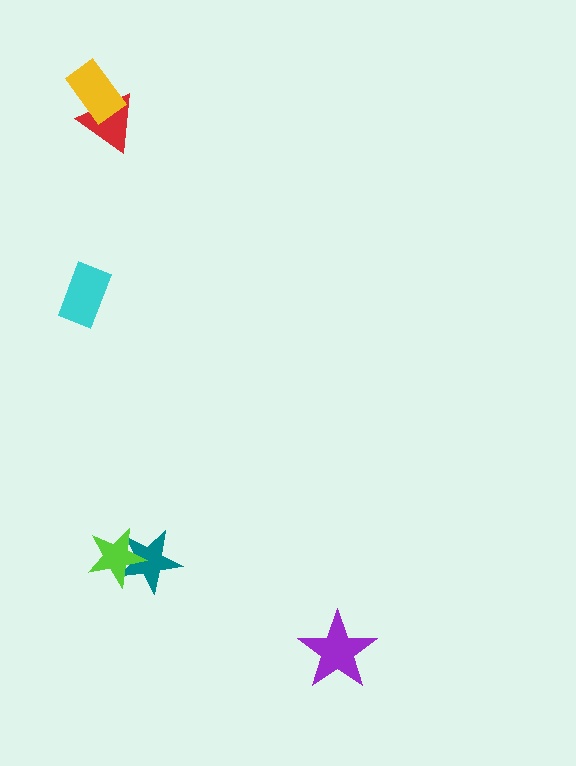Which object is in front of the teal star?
The lime star is in front of the teal star.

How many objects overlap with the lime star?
1 object overlaps with the lime star.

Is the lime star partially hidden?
No, no other shape covers it.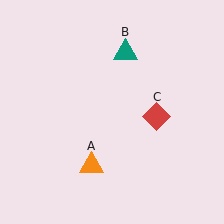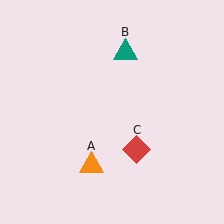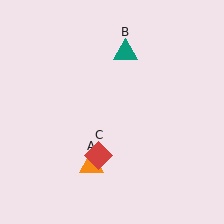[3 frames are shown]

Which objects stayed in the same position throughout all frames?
Orange triangle (object A) and teal triangle (object B) remained stationary.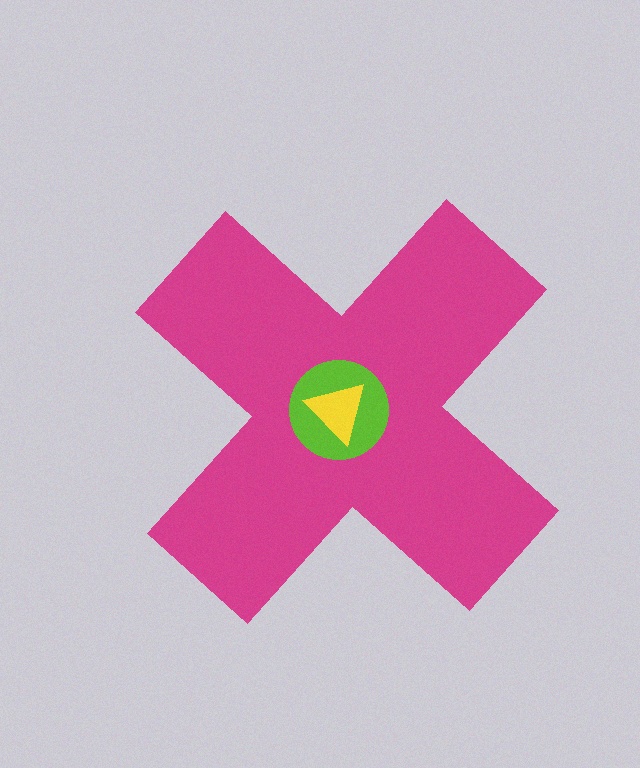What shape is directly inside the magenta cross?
The lime circle.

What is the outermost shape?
The magenta cross.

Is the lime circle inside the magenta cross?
Yes.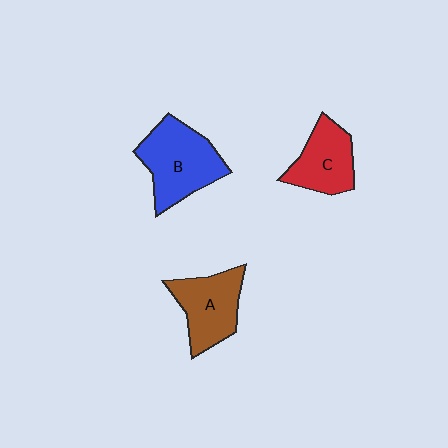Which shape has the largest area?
Shape B (blue).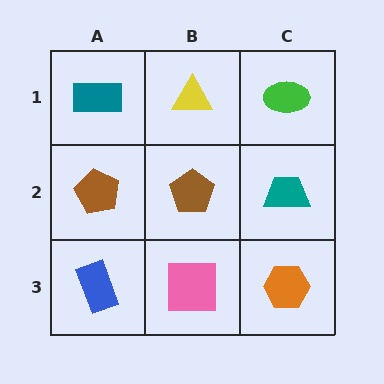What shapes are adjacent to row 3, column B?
A brown pentagon (row 2, column B), a blue rectangle (row 3, column A), an orange hexagon (row 3, column C).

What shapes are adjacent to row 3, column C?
A teal trapezoid (row 2, column C), a pink square (row 3, column B).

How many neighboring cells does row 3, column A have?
2.